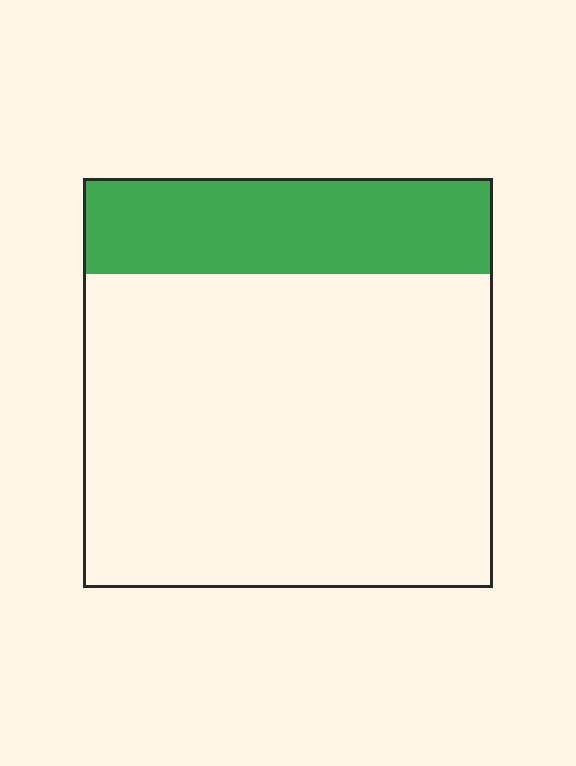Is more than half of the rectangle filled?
No.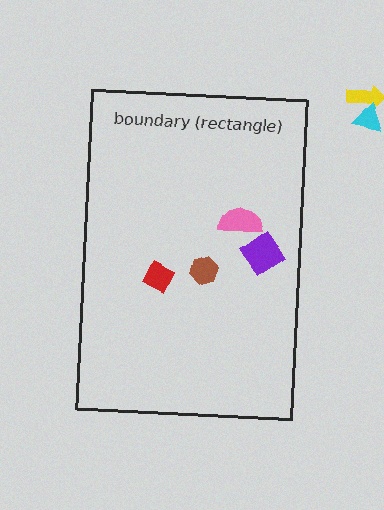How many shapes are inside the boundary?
4 inside, 2 outside.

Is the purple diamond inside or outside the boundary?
Inside.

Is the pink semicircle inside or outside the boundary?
Inside.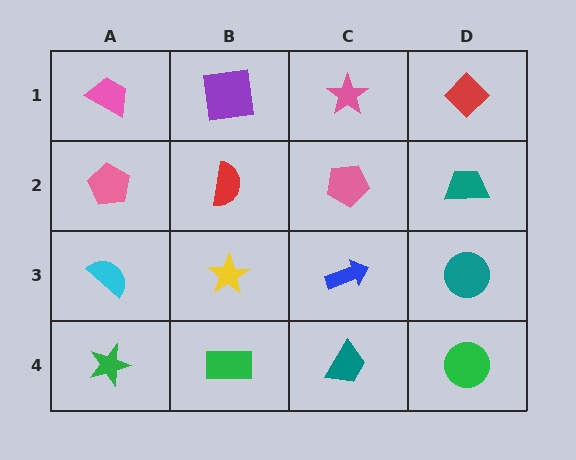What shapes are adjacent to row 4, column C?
A blue arrow (row 3, column C), a green rectangle (row 4, column B), a green circle (row 4, column D).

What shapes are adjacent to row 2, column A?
A pink trapezoid (row 1, column A), a cyan semicircle (row 3, column A), a red semicircle (row 2, column B).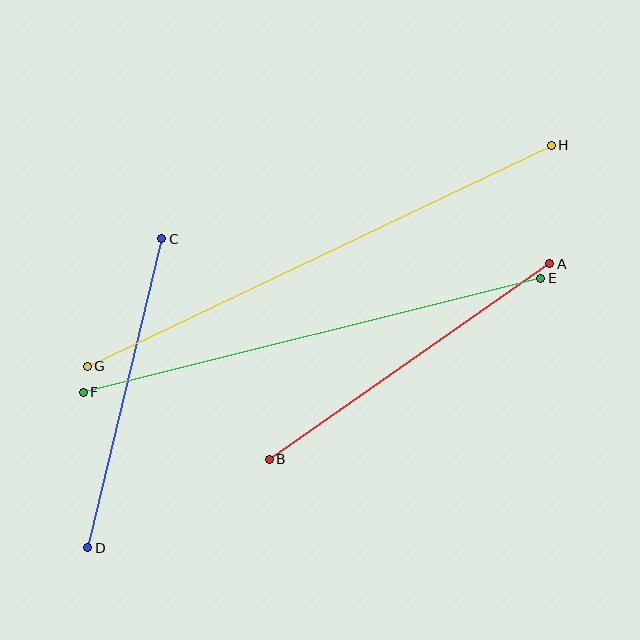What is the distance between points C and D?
The distance is approximately 318 pixels.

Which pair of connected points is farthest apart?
Points G and H are farthest apart.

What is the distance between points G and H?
The distance is approximately 514 pixels.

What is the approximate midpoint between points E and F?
The midpoint is at approximately (312, 335) pixels.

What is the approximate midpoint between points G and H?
The midpoint is at approximately (319, 256) pixels.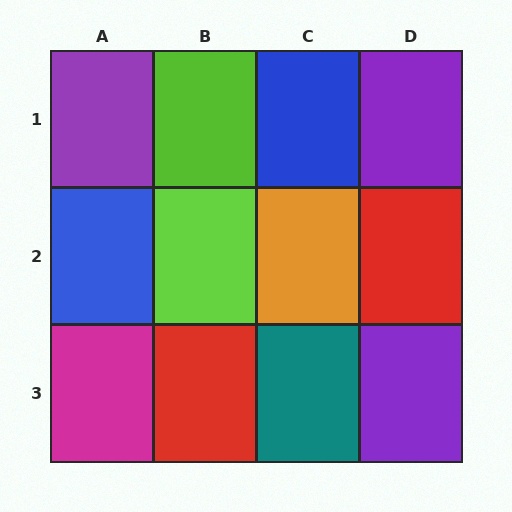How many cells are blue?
2 cells are blue.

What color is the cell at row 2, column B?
Lime.